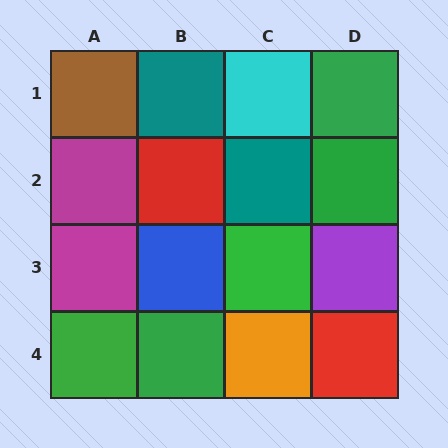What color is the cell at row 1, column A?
Brown.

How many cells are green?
5 cells are green.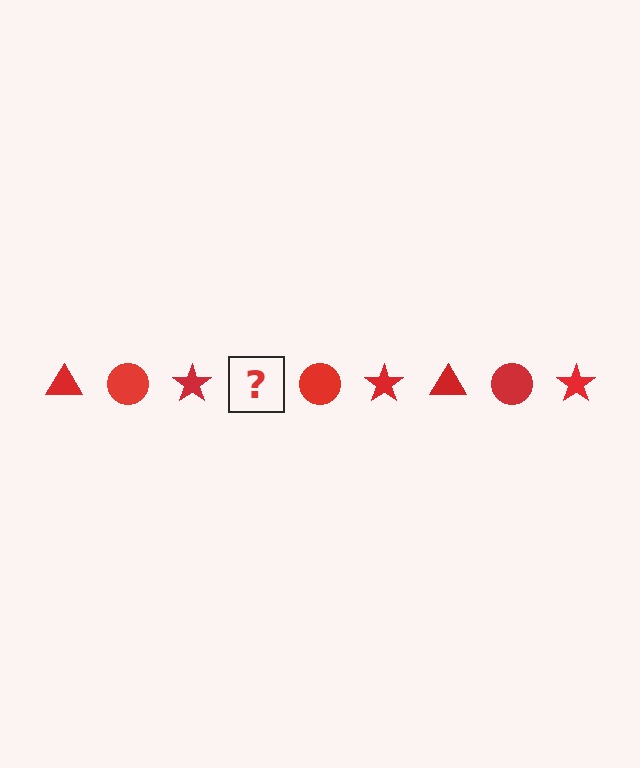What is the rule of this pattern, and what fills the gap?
The rule is that the pattern cycles through triangle, circle, star shapes in red. The gap should be filled with a red triangle.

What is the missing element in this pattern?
The missing element is a red triangle.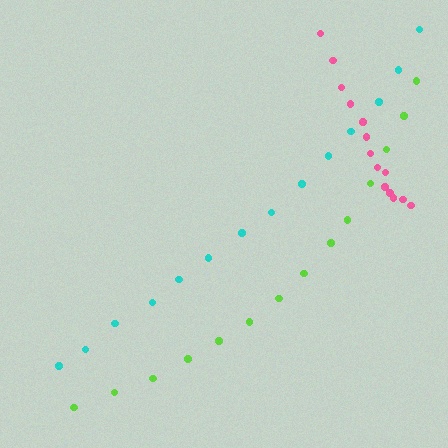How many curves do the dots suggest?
There are 3 distinct paths.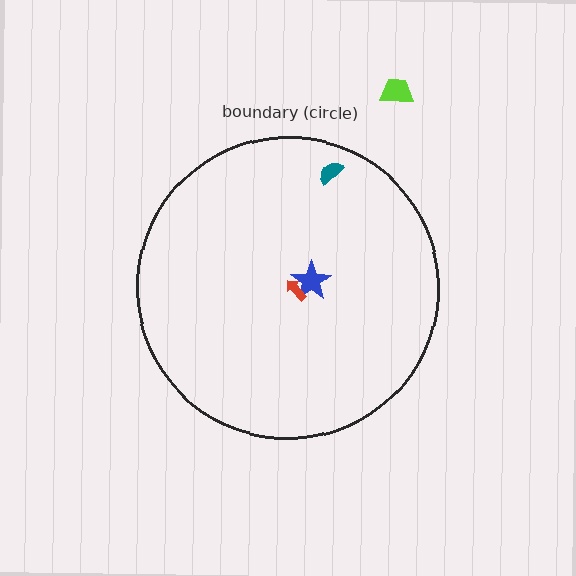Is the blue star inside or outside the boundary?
Inside.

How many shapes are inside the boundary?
3 inside, 1 outside.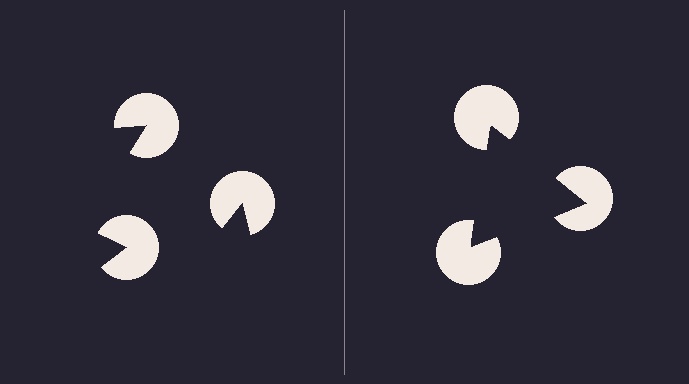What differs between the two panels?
The pac-man discs are positioned identically on both sides; only the wedge orientations differ. On the right they align to a triangle; on the left they are misaligned.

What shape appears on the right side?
An illusory triangle.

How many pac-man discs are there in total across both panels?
6 — 3 on each side.